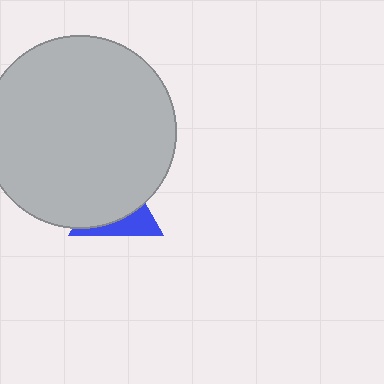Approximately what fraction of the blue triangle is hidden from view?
Roughly 67% of the blue triangle is hidden behind the light gray circle.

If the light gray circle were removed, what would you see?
You would see the complete blue triangle.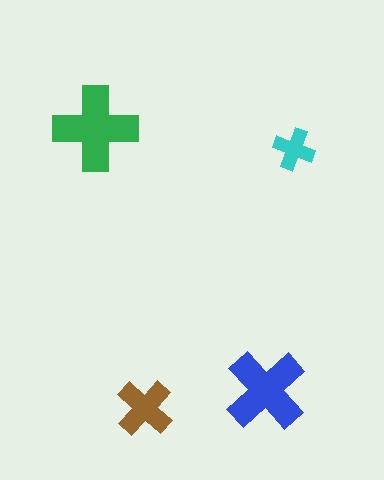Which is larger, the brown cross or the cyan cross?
The brown one.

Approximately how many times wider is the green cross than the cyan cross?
About 2 times wider.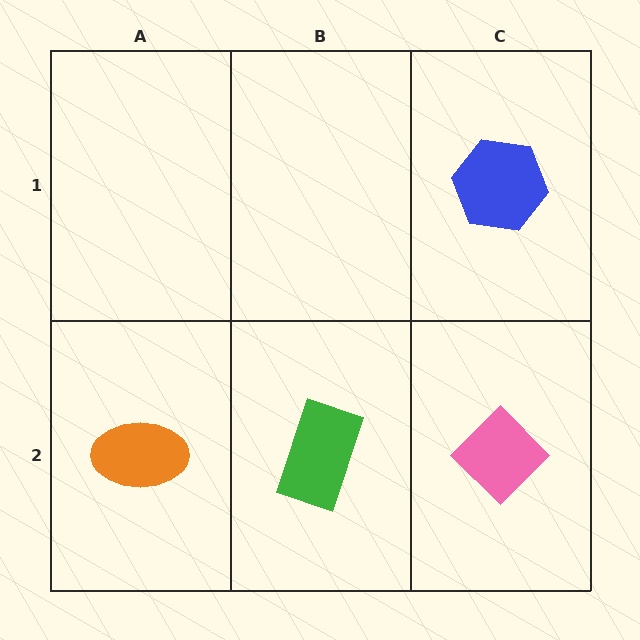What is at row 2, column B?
A green rectangle.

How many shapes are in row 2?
3 shapes.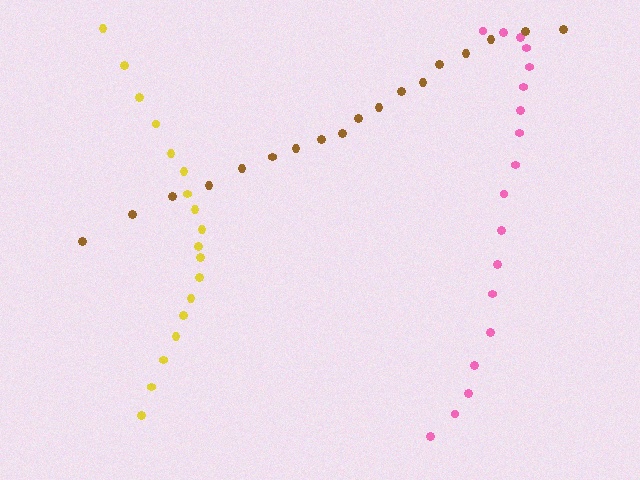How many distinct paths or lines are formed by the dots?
There are 3 distinct paths.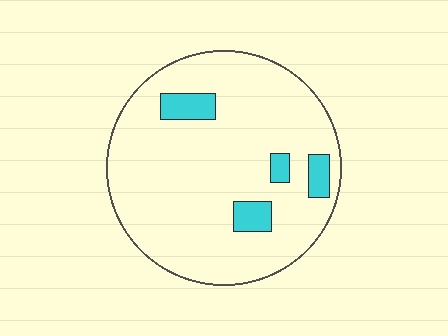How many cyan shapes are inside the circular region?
4.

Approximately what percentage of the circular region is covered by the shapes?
Approximately 10%.